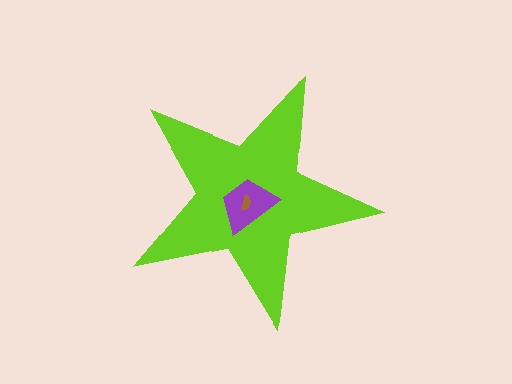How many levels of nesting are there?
3.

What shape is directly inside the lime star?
The purple trapezoid.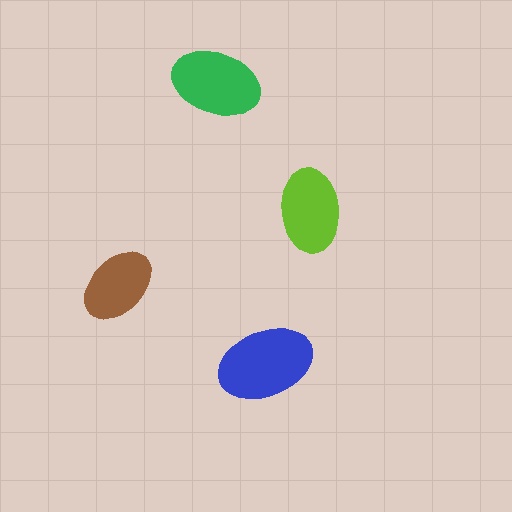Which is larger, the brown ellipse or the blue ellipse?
The blue one.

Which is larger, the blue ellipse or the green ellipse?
The blue one.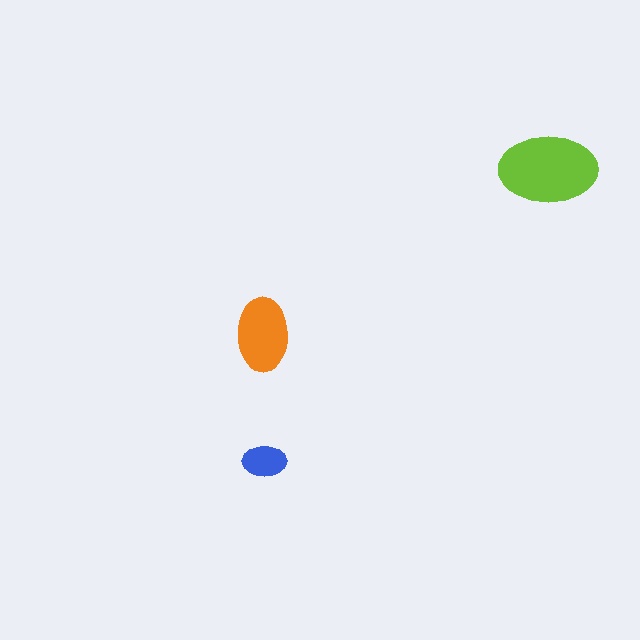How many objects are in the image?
There are 3 objects in the image.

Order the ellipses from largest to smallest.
the lime one, the orange one, the blue one.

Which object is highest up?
The lime ellipse is topmost.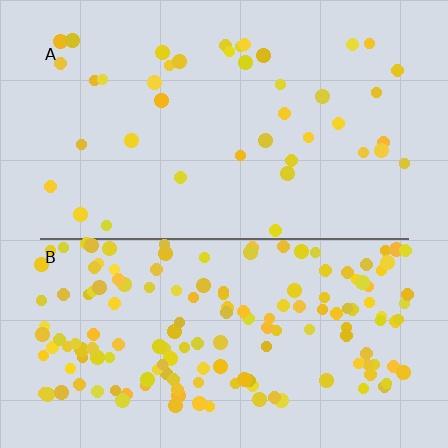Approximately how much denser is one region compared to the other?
Approximately 4.0× — region B over region A.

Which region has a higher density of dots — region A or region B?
B (the bottom).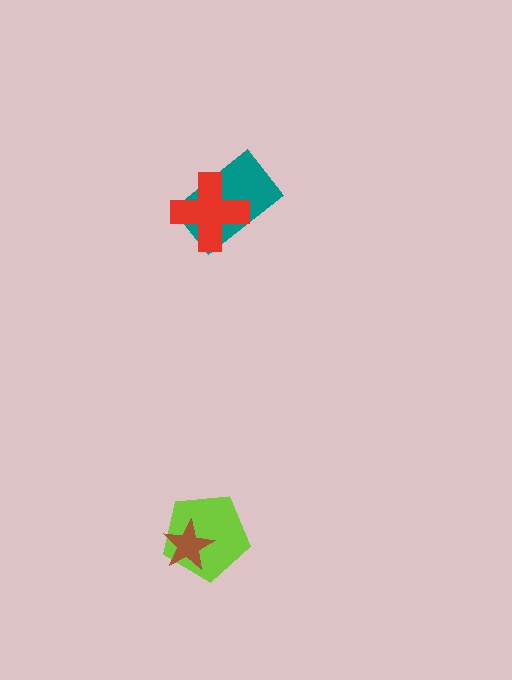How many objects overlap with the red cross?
1 object overlaps with the red cross.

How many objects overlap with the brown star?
1 object overlaps with the brown star.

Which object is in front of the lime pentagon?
The brown star is in front of the lime pentagon.